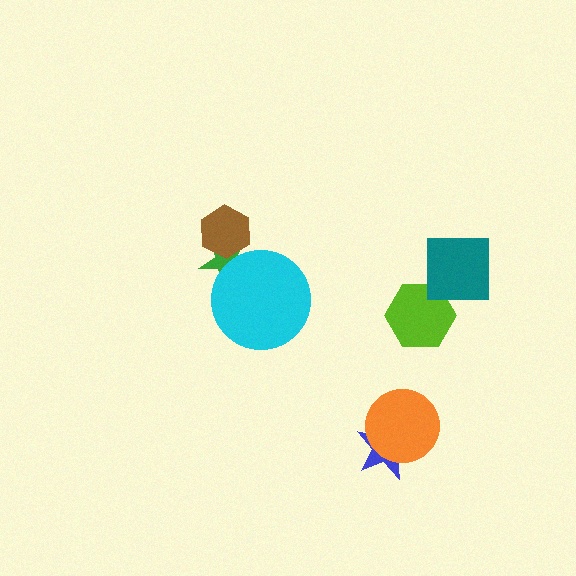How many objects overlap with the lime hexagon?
1 object overlaps with the lime hexagon.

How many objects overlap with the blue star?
1 object overlaps with the blue star.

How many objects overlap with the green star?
2 objects overlap with the green star.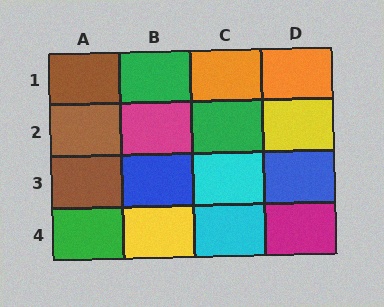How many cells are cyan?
2 cells are cyan.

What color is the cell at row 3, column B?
Blue.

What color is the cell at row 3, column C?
Cyan.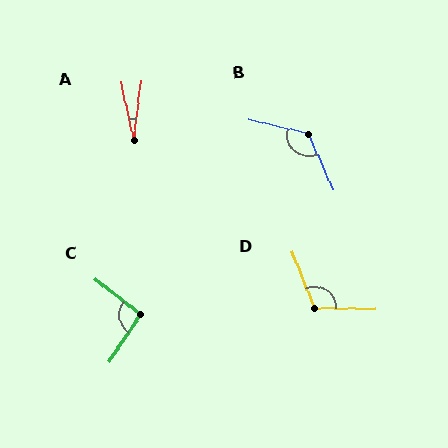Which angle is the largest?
B, at approximately 128 degrees.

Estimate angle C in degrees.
Approximately 94 degrees.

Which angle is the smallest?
A, at approximately 19 degrees.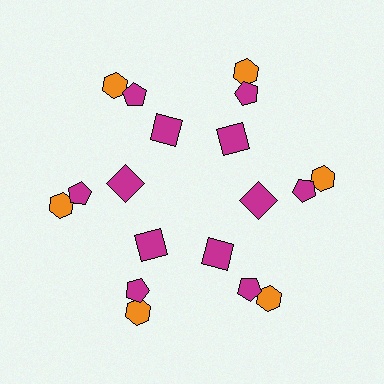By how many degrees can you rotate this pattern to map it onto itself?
The pattern maps onto itself every 60 degrees of rotation.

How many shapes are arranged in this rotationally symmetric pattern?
There are 18 shapes, arranged in 6 groups of 3.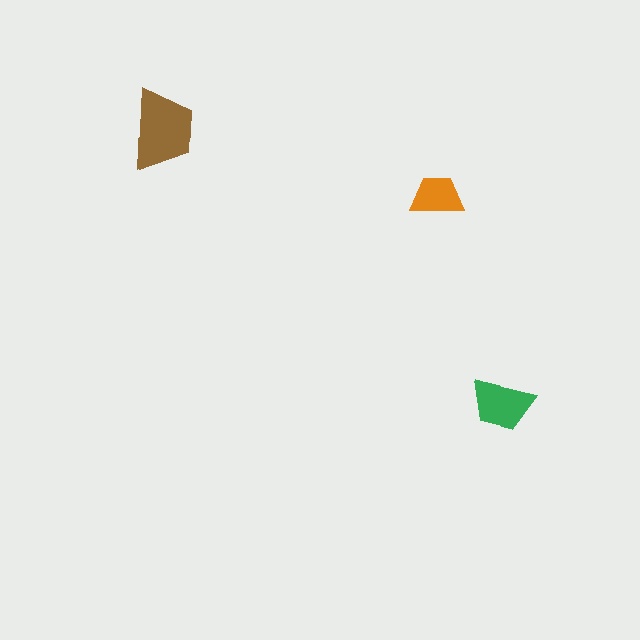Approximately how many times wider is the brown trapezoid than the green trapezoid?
About 1.5 times wider.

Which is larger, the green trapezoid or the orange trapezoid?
The green one.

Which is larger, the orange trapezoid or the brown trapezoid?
The brown one.